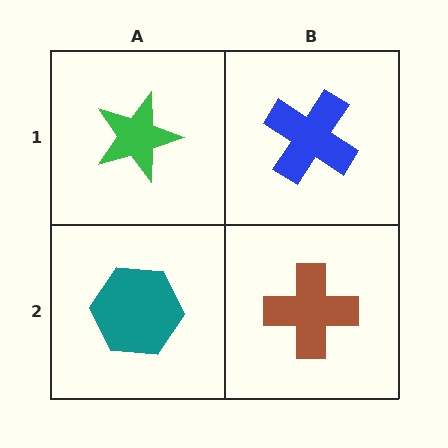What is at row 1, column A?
A green star.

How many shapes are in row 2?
2 shapes.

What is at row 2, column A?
A teal hexagon.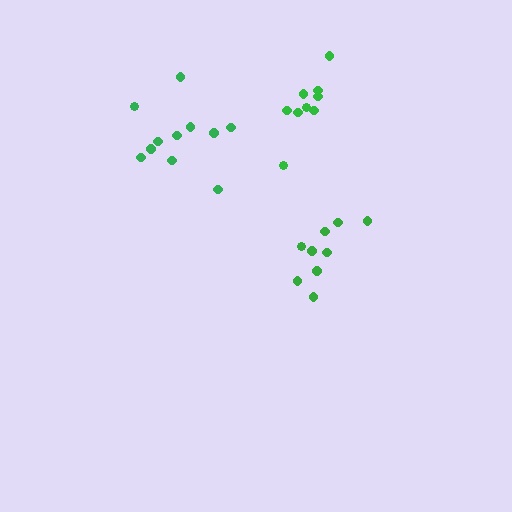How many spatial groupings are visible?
There are 3 spatial groupings.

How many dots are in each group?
Group 1: 9 dots, Group 2: 11 dots, Group 3: 9 dots (29 total).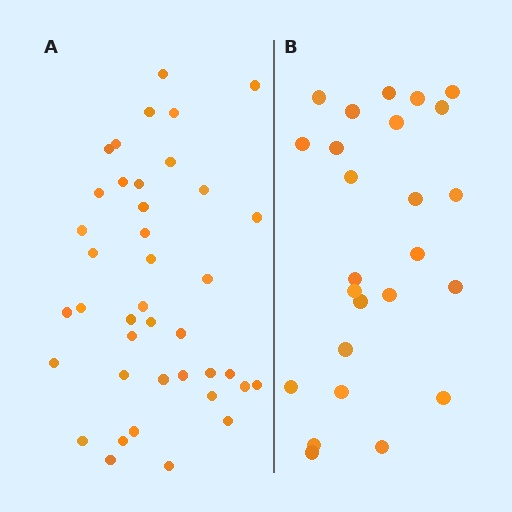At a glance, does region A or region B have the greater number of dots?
Region A (the left region) has more dots.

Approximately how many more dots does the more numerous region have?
Region A has approximately 15 more dots than region B.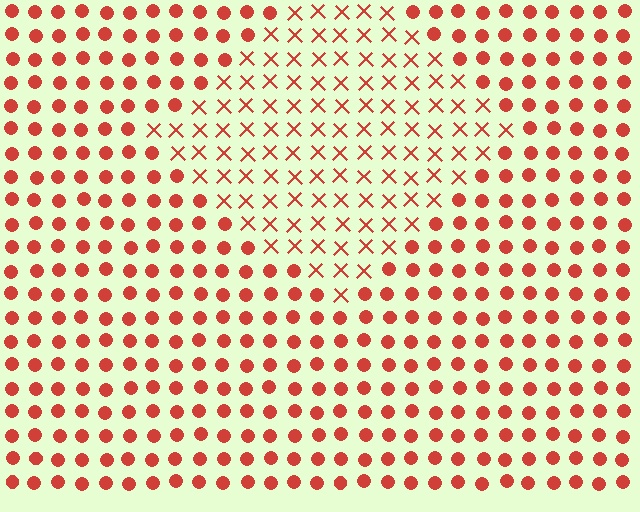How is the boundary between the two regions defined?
The boundary is defined by a change in element shape: X marks inside vs. circles outside. All elements share the same color and spacing.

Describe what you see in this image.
The image is filled with small red elements arranged in a uniform grid. A diamond-shaped region contains X marks, while the surrounding area contains circles. The boundary is defined purely by the change in element shape.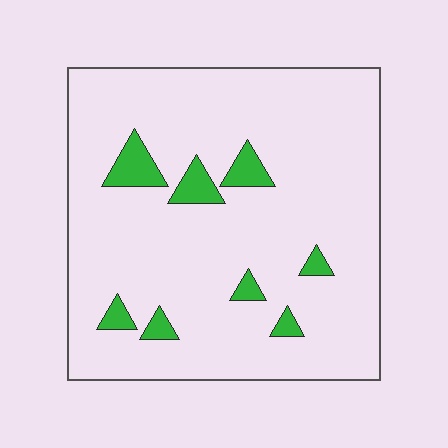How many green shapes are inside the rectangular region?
8.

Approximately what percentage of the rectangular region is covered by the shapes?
Approximately 10%.